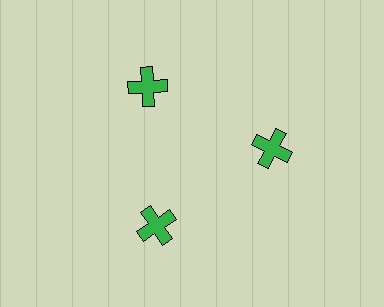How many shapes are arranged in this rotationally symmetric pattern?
There are 3 shapes, arranged in 3 groups of 1.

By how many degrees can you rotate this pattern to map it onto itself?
The pattern maps onto itself every 120 degrees of rotation.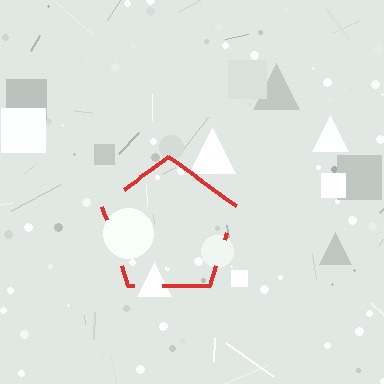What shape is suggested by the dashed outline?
The dashed outline suggests a pentagon.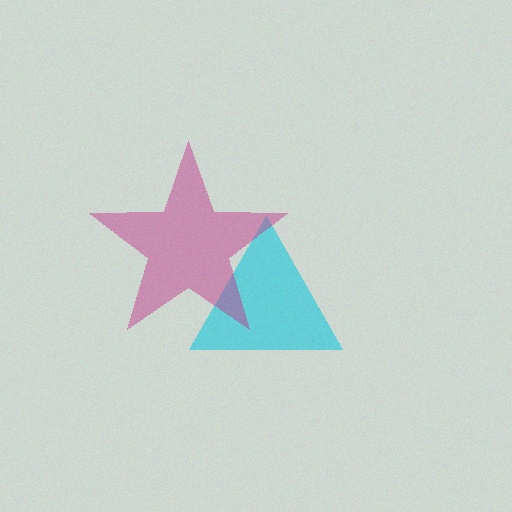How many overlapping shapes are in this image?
There are 2 overlapping shapes in the image.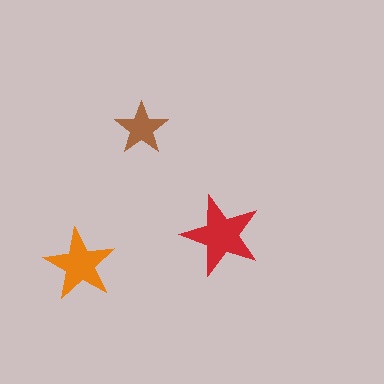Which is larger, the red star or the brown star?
The red one.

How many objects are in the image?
There are 3 objects in the image.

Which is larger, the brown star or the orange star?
The orange one.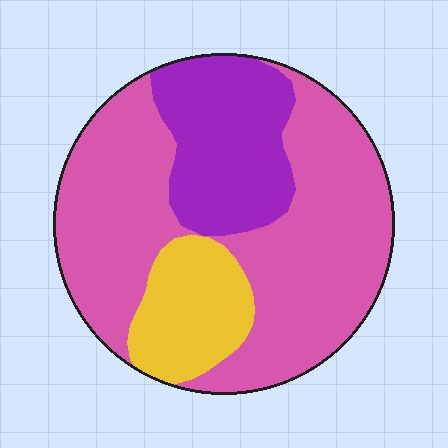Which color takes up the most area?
Pink, at roughly 60%.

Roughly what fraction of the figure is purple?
Purple takes up less than a quarter of the figure.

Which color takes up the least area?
Yellow, at roughly 15%.